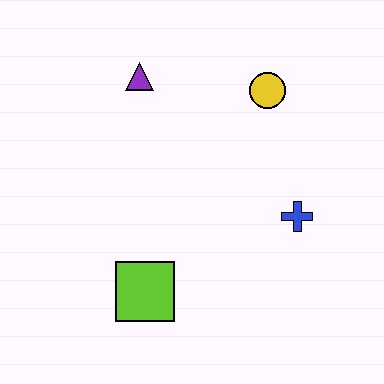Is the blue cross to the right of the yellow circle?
Yes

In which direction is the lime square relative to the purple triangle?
The lime square is below the purple triangle.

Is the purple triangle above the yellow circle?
Yes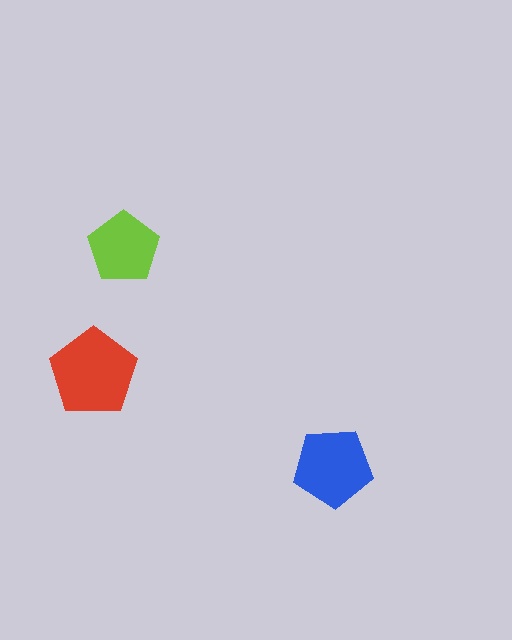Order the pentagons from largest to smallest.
the red one, the blue one, the lime one.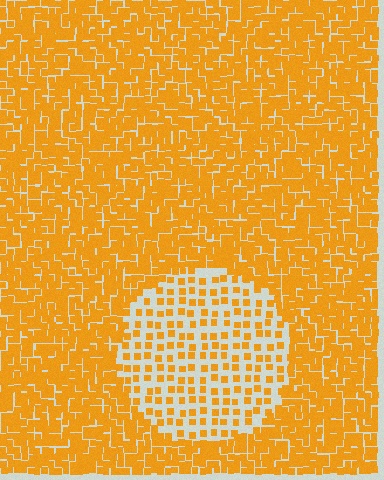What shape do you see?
I see a circle.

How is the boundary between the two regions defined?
The boundary is defined by a change in element density (approximately 2.6x ratio). All elements are the same color, size, and shape.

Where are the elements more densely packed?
The elements are more densely packed outside the circle boundary.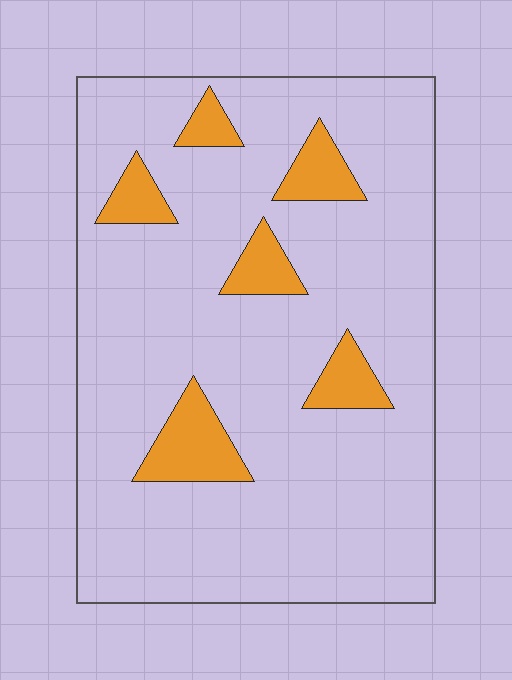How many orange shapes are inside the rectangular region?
6.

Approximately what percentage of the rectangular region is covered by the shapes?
Approximately 10%.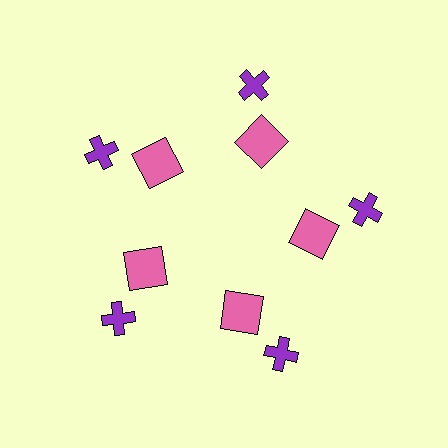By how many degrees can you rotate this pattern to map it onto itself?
The pattern maps onto itself every 72 degrees of rotation.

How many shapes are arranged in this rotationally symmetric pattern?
There are 10 shapes, arranged in 5 groups of 2.